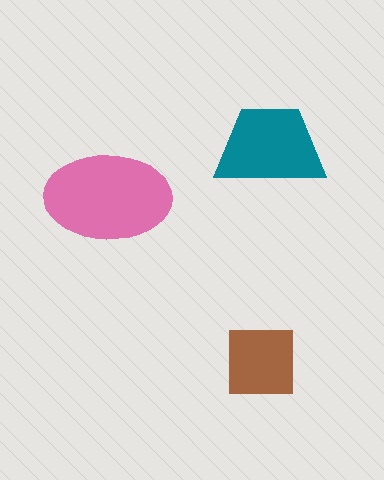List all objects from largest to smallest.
The pink ellipse, the teal trapezoid, the brown square.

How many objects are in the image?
There are 3 objects in the image.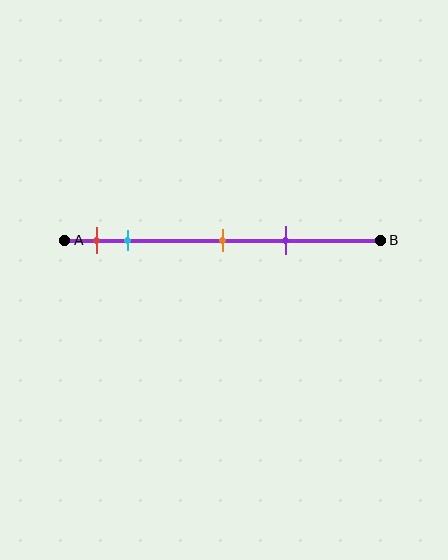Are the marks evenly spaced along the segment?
No, the marks are not evenly spaced.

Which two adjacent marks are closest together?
The red and cyan marks are the closest adjacent pair.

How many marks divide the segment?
There are 4 marks dividing the segment.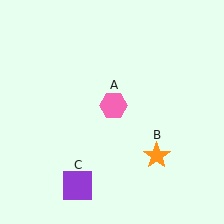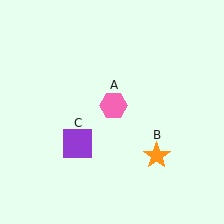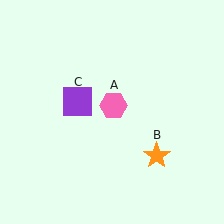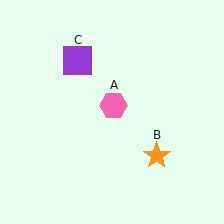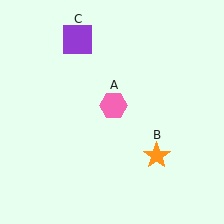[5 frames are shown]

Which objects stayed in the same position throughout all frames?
Pink hexagon (object A) and orange star (object B) remained stationary.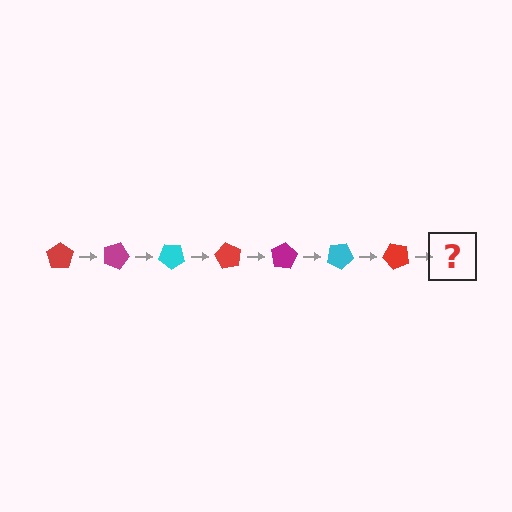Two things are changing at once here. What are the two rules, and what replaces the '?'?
The two rules are that it rotates 20 degrees each step and the color cycles through red, magenta, and cyan. The '?' should be a magenta pentagon, rotated 140 degrees from the start.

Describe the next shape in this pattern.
It should be a magenta pentagon, rotated 140 degrees from the start.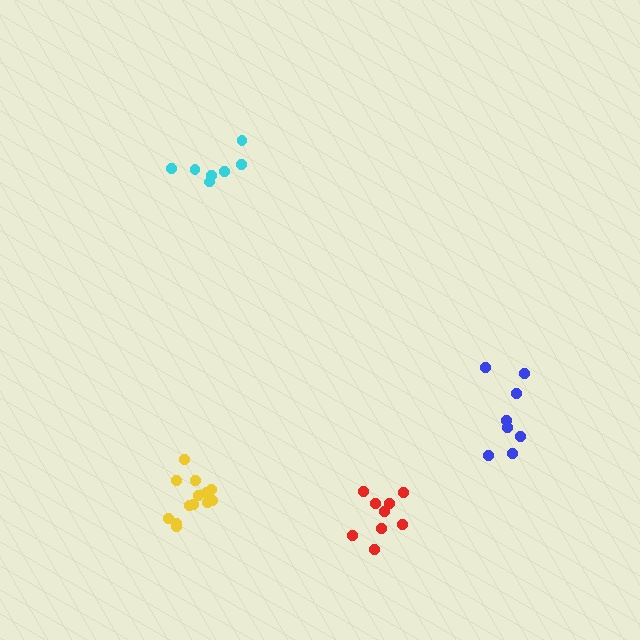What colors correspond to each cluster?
The clusters are colored: blue, cyan, yellow, red.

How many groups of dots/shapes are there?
There are 4 groups.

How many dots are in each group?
Group 1: 8 dots, Group 2: 7 dots, Group 3: 13 dots, Group 4: 9 dots (37 total).